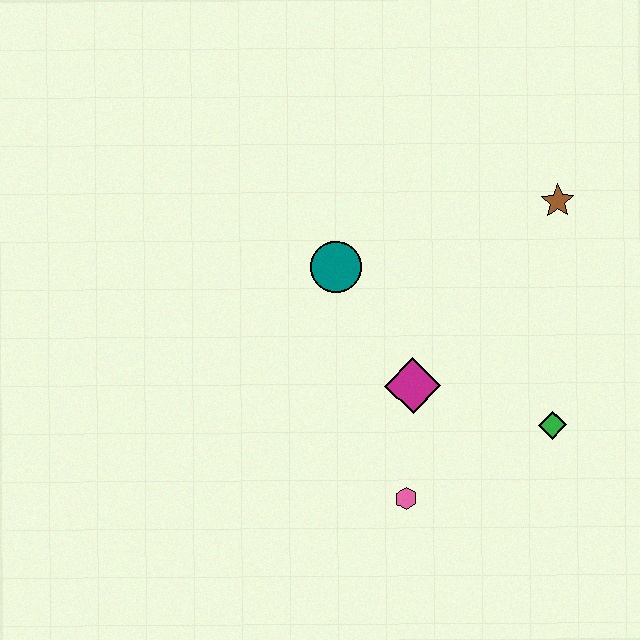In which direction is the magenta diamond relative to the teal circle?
The magenta diamond is below the teal circle.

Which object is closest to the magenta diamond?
The pink hexagon is closest to the magenta diamond.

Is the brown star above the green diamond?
Yes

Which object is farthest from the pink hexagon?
The brown star is farthest from the pink hexagon.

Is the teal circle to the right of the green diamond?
No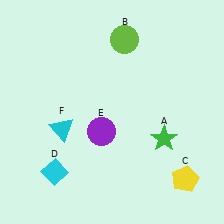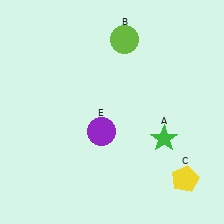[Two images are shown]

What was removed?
The cyan triangle (F), the cyan diamond (D) were removed in Image 2.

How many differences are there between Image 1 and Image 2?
There are 2 differences between the two images.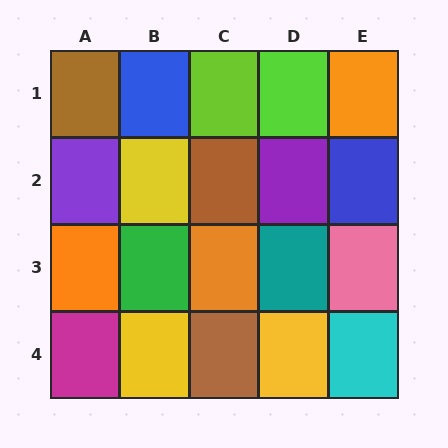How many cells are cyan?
1 cell is cyan.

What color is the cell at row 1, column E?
Orange.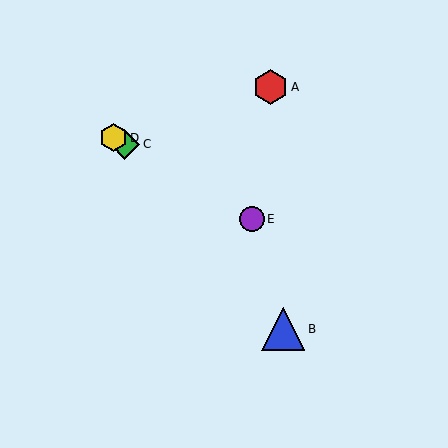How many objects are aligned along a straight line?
3 objects (C, D, E) are aligned along a straight line.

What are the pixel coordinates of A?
Object A is at (270, 87).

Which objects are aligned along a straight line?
Objects C, D, E are aligned along a straight line.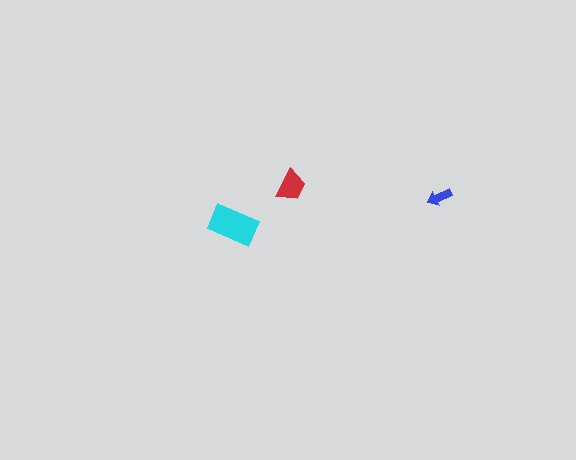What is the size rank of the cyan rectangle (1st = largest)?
1st.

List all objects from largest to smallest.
The cyan rectangle, the red trapezoid, the blue arrow.